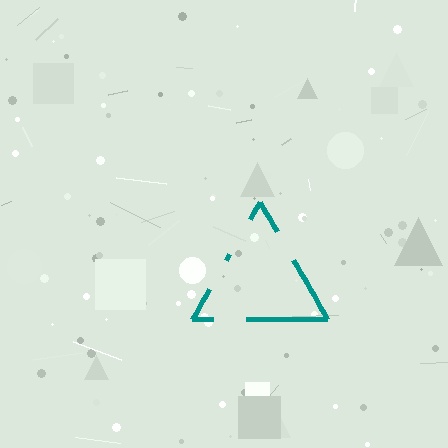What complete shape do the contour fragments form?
The contour fragments form a triangle.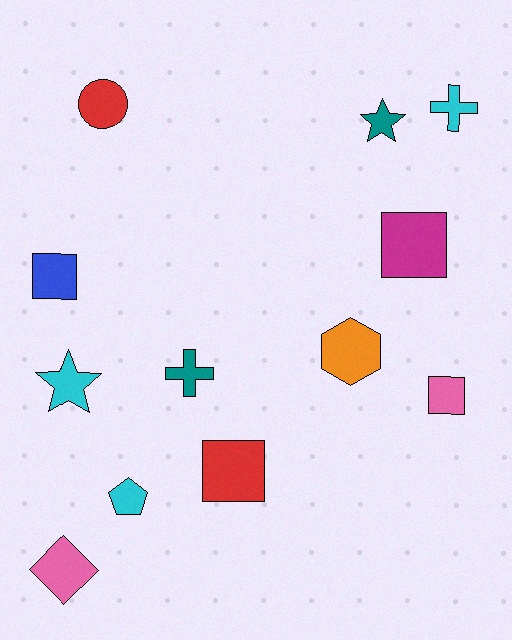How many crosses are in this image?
There are 2 crosses.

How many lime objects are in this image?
There are no lime objects.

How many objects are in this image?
There are 12 objects.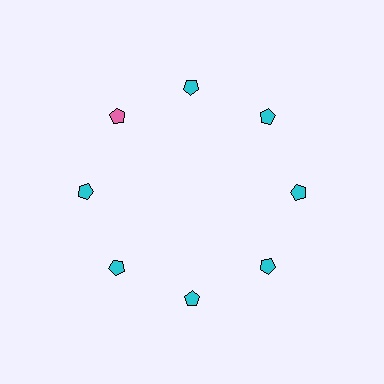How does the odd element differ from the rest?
It has a different color: pink instead of cyan.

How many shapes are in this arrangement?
There are 8 shapes arranged in a ring pattern.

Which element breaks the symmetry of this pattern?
The pink pentagon at roughly the 10 o'clock position breaks the symmetry. All other shapes are cyan pentagons.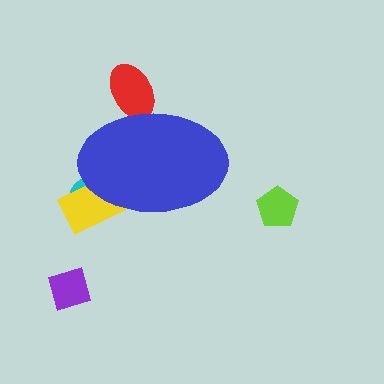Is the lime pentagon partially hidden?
No, the lime pentagon is fully visible.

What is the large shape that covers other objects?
A blue ellipse.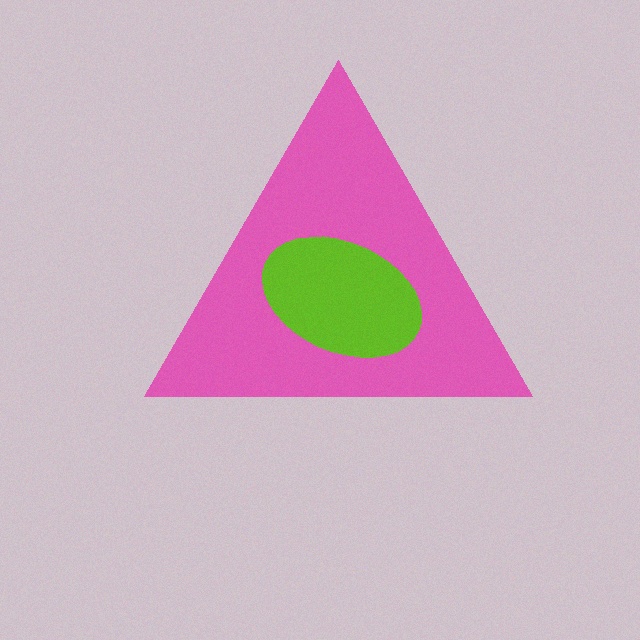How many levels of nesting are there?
2.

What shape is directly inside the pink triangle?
The lime ellipse.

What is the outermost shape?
The pink triangle.